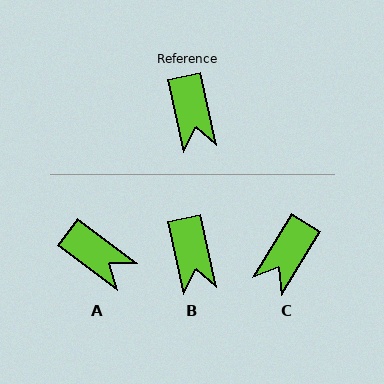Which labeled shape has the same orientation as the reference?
B.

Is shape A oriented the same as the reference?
No, it is off by about 41 degrees.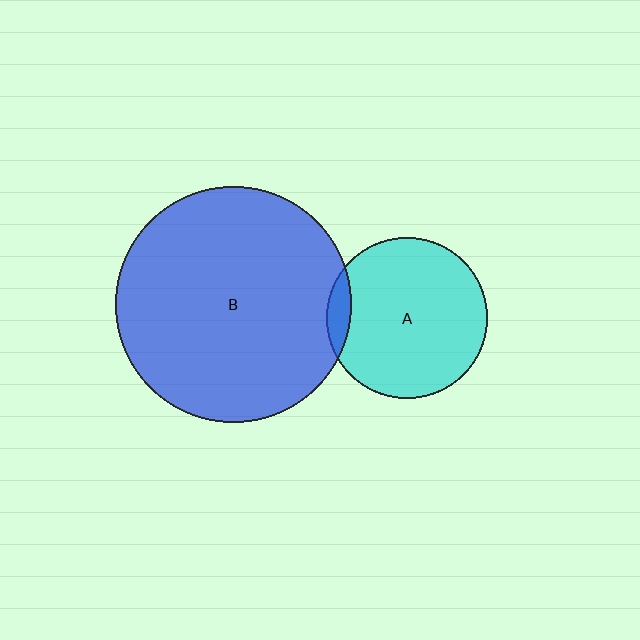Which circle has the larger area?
Circle B (blue).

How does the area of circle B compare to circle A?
Approximately 2.1 times.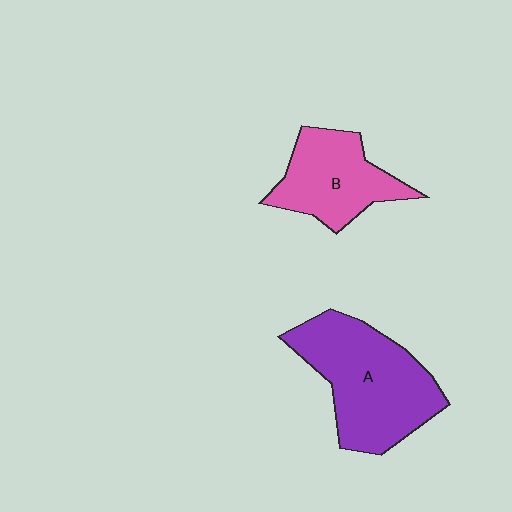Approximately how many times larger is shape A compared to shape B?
Approximately 1.5 times.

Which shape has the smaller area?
Shape B (pink).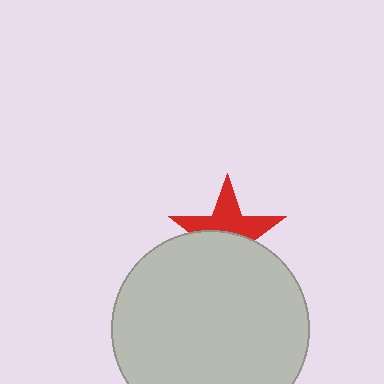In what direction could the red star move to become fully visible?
The red star could move up. That would shift it out from behind the light gray circle entirely.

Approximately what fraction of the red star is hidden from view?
Roughly 50% of the red star is hidden behind the light gray circle.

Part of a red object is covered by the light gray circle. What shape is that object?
It is a star.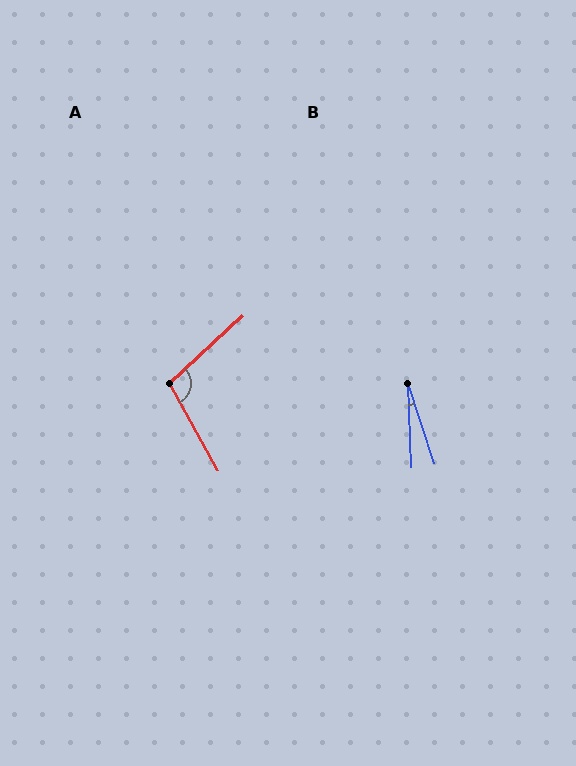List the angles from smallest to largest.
B (16°), A (103°).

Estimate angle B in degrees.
Approximately 16 degrees.